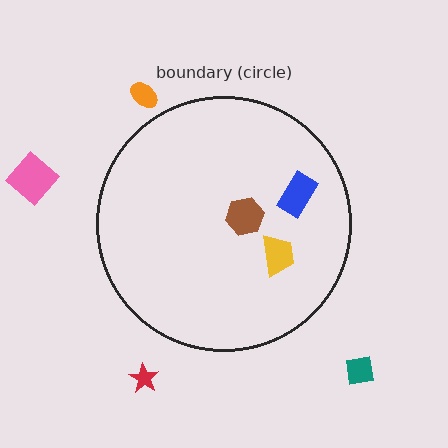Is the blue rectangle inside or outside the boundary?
Inside.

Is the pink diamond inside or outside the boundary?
Outside.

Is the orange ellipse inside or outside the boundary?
Outside.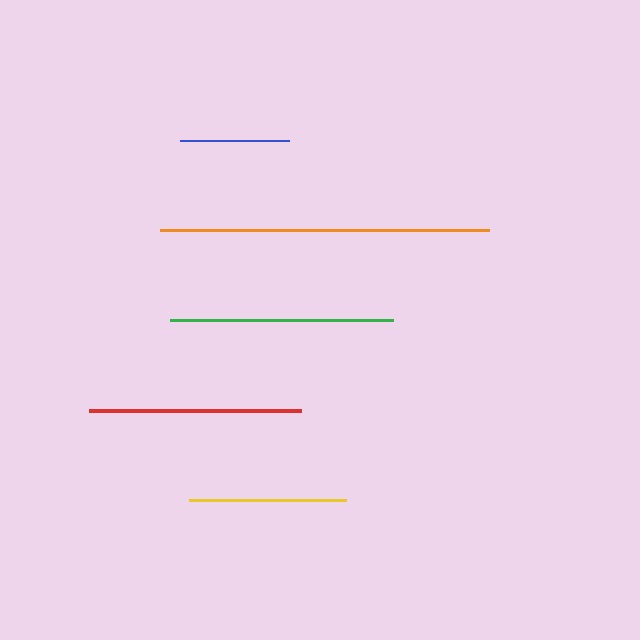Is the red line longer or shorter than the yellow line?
The red line is longer than the yellow line.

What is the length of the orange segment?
The orange segment is approximately 329 pixels long.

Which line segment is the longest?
The orange line is the longest at approximately 329 pixels.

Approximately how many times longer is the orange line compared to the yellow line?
The orange line is approximately 2.1 times the length of the yellow line.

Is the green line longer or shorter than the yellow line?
The green line is longer than the yellow line.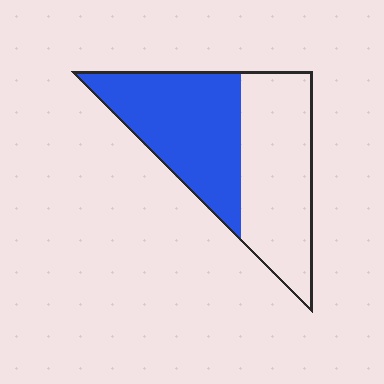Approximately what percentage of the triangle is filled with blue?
Approximately 50%.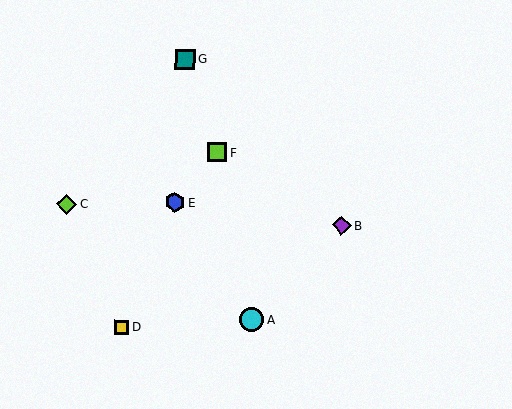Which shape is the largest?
The cyan circle (labeled A) is the largest.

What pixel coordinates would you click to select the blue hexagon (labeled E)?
Click at (175, 202) to select the blue hexagon E.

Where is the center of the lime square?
The center of the lime square is at (217, 152).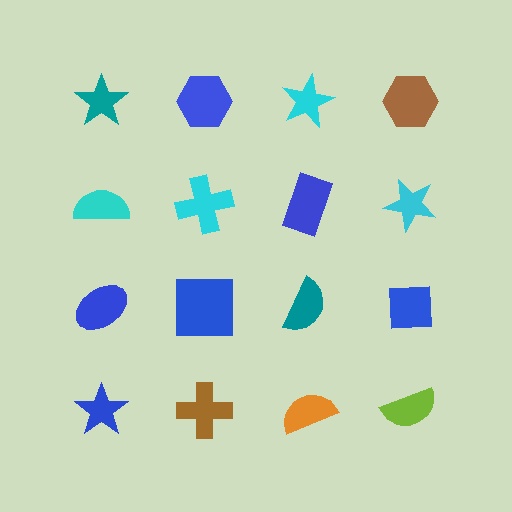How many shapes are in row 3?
4 shapes.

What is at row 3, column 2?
A blue square.